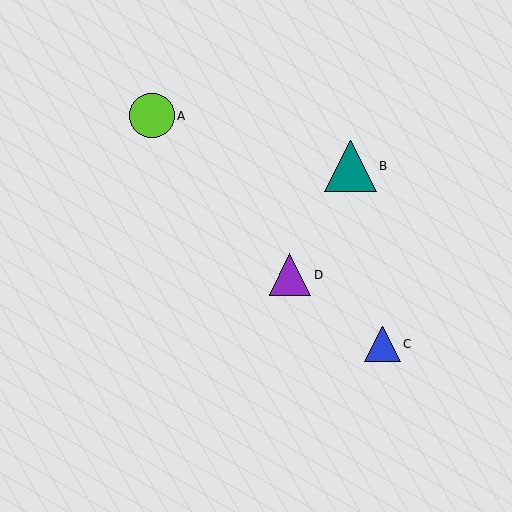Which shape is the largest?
The teal triangle (labeled B) is the largest.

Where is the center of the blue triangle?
The center of the blue triangle is at (382, 344).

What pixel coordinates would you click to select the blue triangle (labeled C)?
Click at (382, 344) to select the blue triangle C.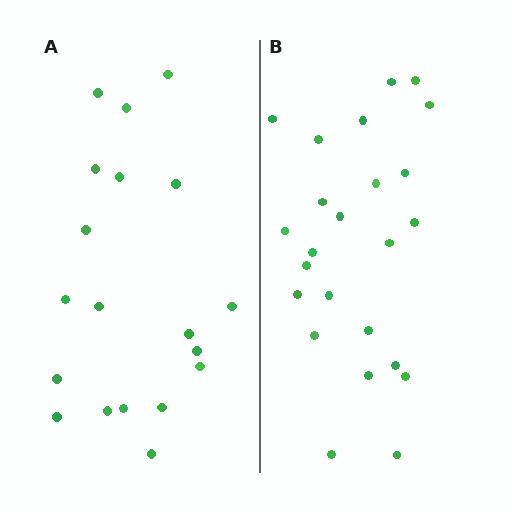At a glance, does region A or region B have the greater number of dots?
Region B (the right region) has more dots.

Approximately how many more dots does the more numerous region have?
Region B has about 5 more dots than region A.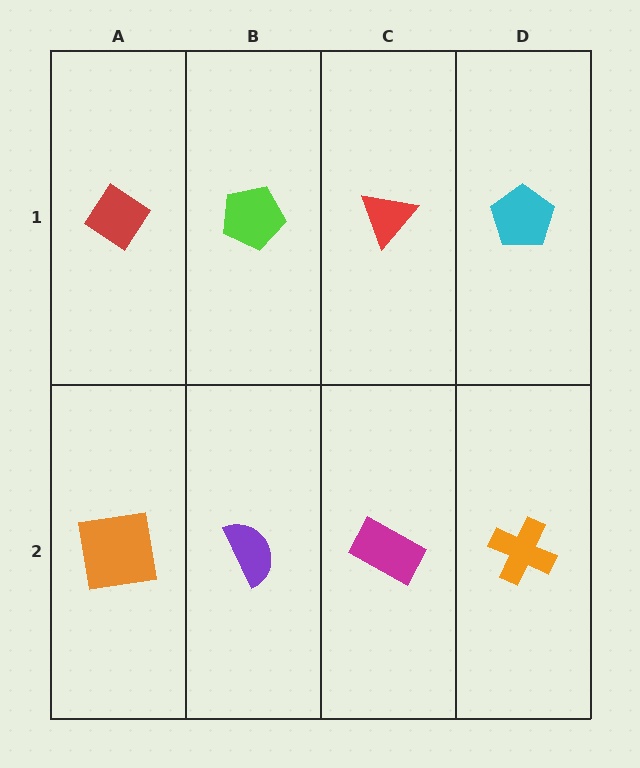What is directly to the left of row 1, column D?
A red triangle.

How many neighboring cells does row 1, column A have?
2.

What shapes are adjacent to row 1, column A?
An orange square (row 2, column A), a lime pentagon (row 1, column B).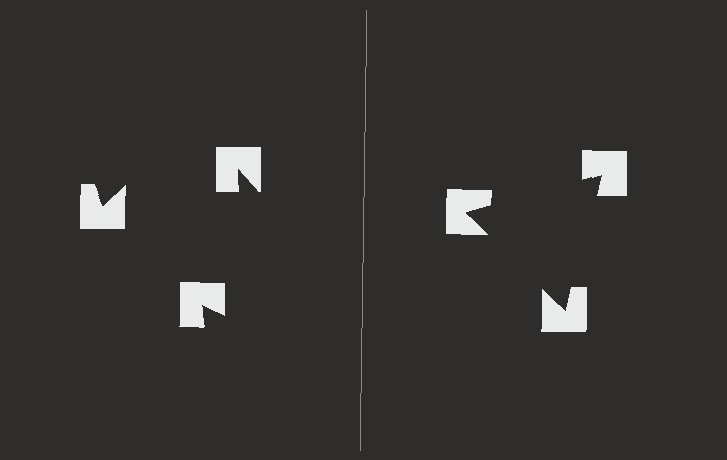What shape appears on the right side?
An illusory triangle.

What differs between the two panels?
The notched squares are positioned identically on both sides; only the wedge orientations differ. On the right they align to a triangle; on the left they are misaligned.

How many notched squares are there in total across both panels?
6 — 3 on each side.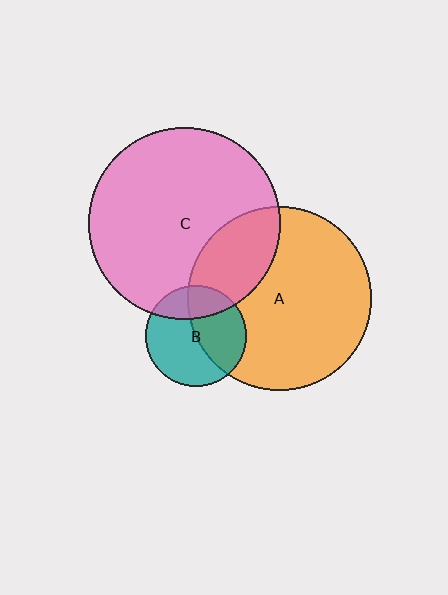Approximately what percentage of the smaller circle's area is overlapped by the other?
Approximately 45%.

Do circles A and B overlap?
Yes.